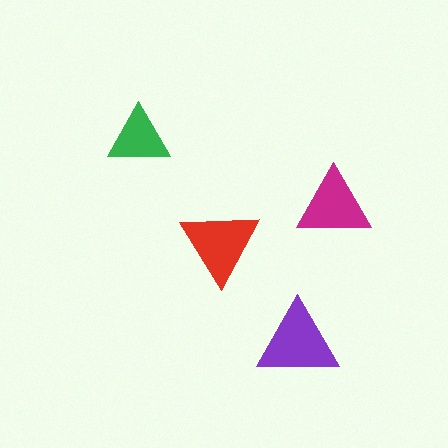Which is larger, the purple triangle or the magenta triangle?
The purple one.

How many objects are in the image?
There are 4 objects in the image.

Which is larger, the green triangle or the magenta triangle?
The magenta one.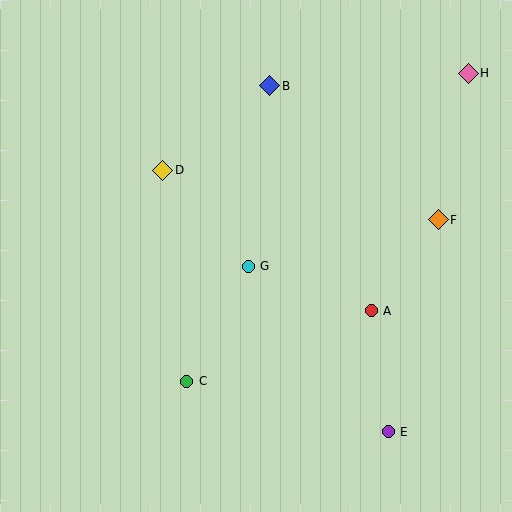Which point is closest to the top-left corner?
Point D is closest to the top-left corner.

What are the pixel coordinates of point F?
Point F is at (438, 220).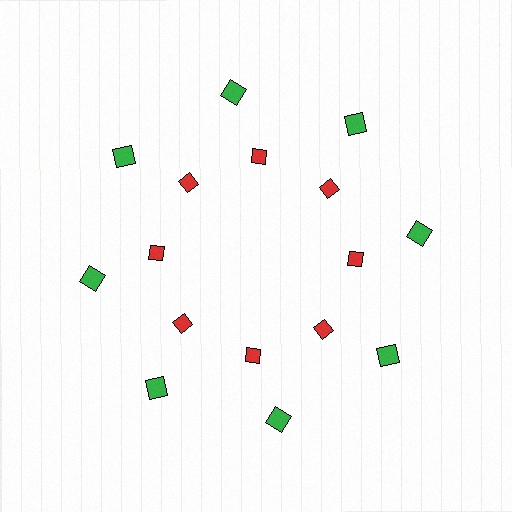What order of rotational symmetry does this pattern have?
This pattern has 8-fold rotational symmetry.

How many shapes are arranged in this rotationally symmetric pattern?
There are 16 shapes, arranged in 8 groups of 2.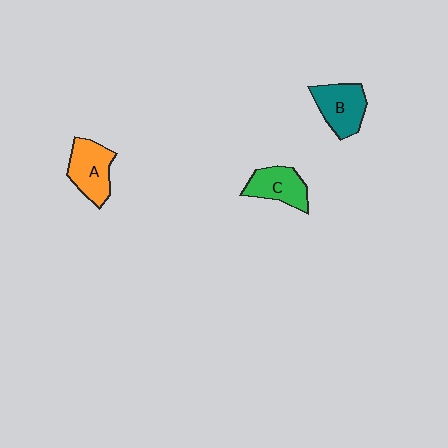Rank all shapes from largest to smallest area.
From largest to smallest: A (orange), B (teal), C (green).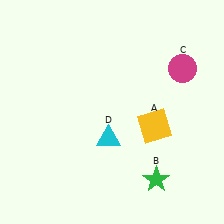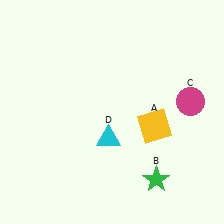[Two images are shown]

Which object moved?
The magenta circle (C) moved down.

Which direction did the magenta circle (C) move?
The magenta circle (C) moved down.